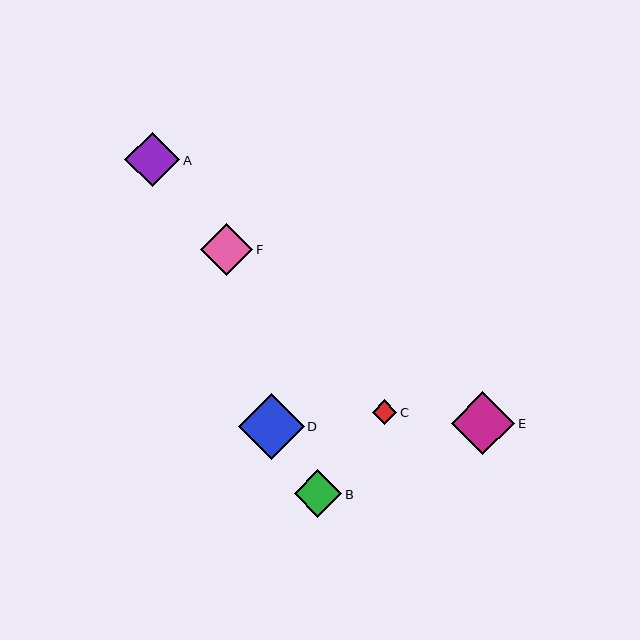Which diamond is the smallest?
Diamond C is the smallest with a size of approximately 25 pixels.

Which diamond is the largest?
Diamond D is the largest with a size of approximately 66 pixels.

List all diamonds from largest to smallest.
From largest to smallest: D, E, A, F, B, C.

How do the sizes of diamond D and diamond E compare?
Diamond D and diamond E are approximately the same size.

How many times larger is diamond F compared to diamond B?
Diamond F is approximately 1.1 times the size of diamond B.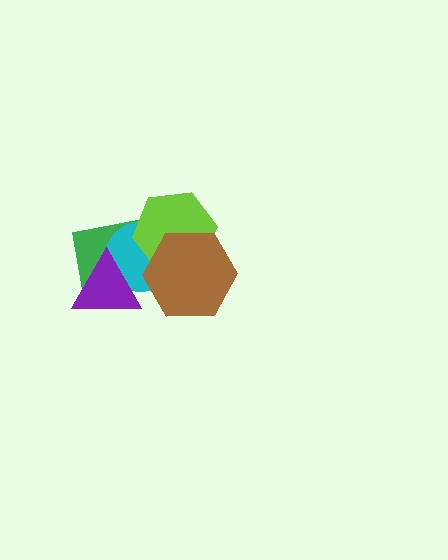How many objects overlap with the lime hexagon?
3 objects overlap with the lime hexagon.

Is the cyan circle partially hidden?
Yes, it is partially covered by another shape.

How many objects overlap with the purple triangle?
2 objects overlap with the purple triangle.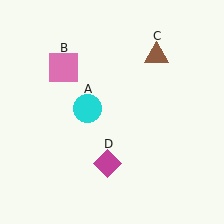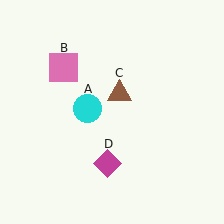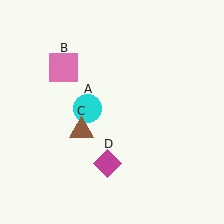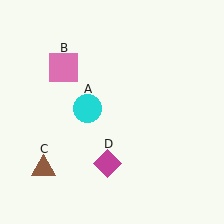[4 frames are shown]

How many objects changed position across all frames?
1 object changed position: brown triangle (object C).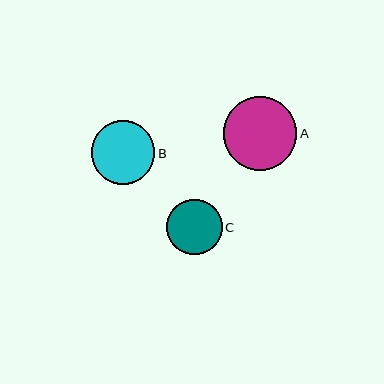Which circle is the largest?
Circle A is the largest with a size of approximately 74 pixels.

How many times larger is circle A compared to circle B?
Circle A is approximately 1.2 times the size of circle B.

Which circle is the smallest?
Circle C is the smallest with a size of approximately 56 pixels.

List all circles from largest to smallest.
From largest to smallest: A, B, C.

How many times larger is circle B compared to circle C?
Circle B is approximately 1.1 times the size of circle C.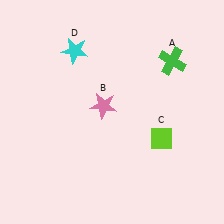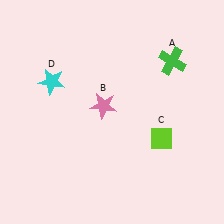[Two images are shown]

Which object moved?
The cyan star (D) moved down.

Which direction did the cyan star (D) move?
The cyan star (D) moved down.